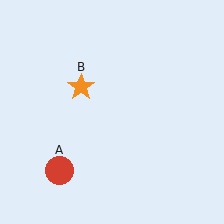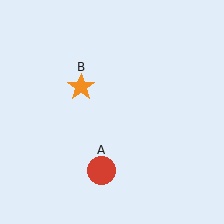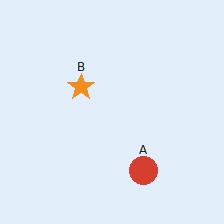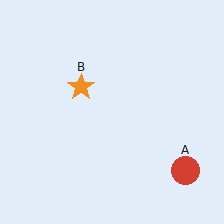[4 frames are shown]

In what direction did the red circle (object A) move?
The red circle (object A) moved right.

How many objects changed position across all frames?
1 object changed position: red circle (object A).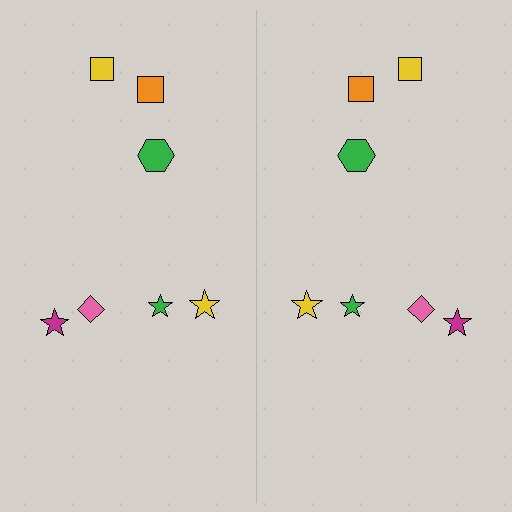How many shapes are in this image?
There are 14 shapes in this image.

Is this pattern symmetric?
Yes, this pattern has bilateral (reflection) symmetry.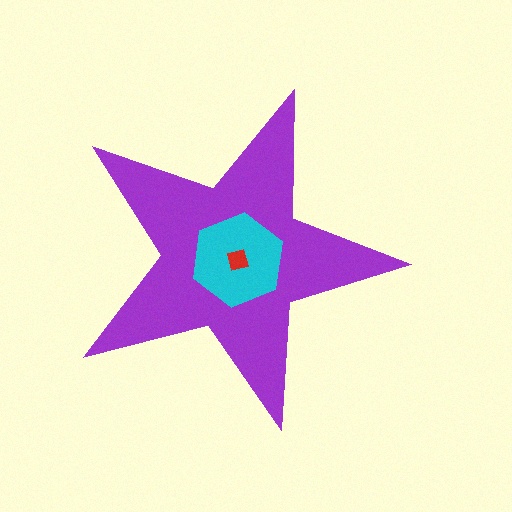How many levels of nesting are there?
3.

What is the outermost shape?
The purple star.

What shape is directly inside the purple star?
The cyan hexagon.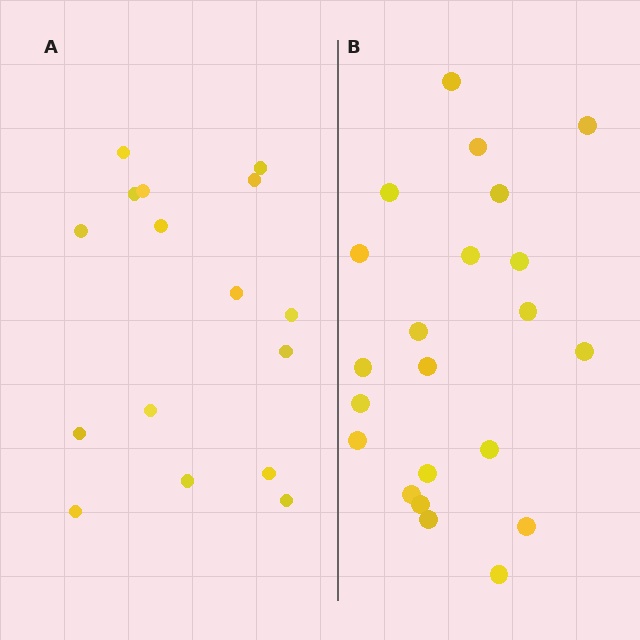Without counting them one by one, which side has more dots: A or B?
Region B (the right region) has more dots.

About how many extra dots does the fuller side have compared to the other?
Region B has about 6 more dots than region A.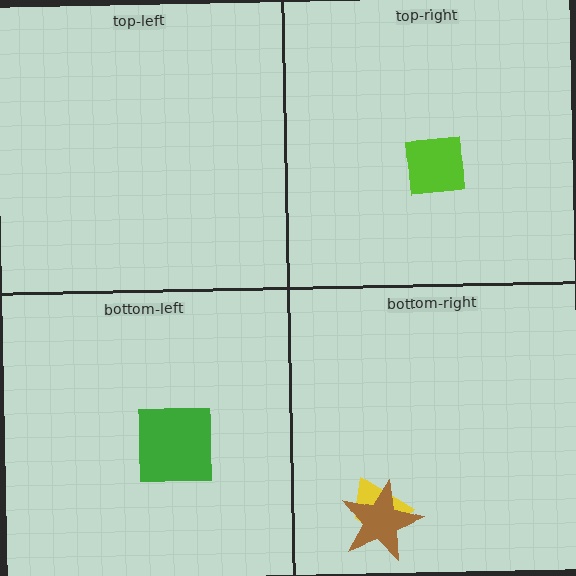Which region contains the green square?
The bottom-left region.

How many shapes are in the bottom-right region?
2.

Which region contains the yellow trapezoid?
The bottom-right region.